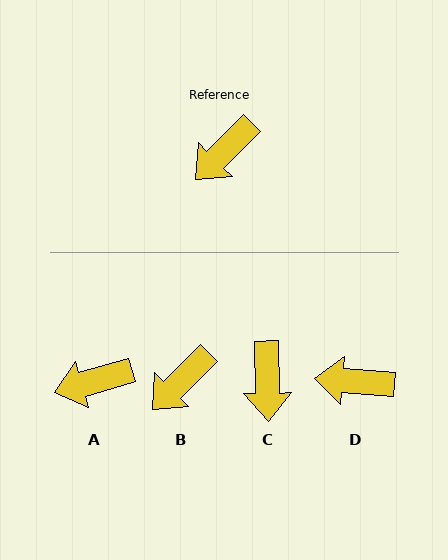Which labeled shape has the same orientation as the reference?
B.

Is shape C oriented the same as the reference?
No, it is off by about 46 degrees.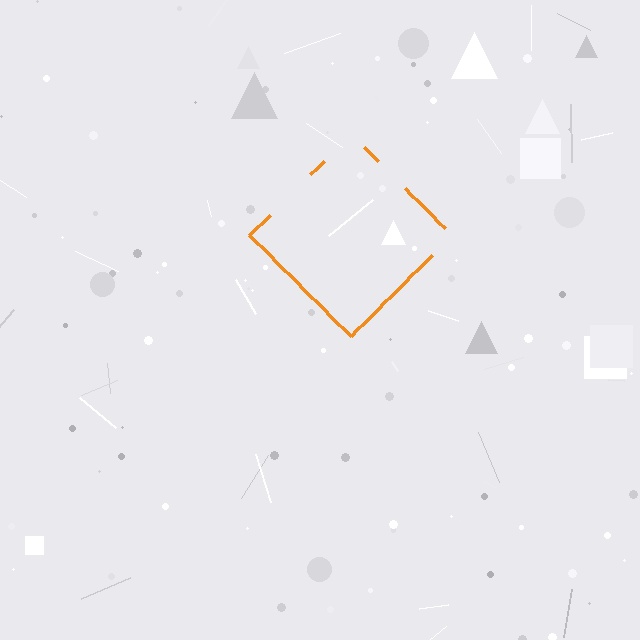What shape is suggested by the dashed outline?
The dashed outline suggests a diamond.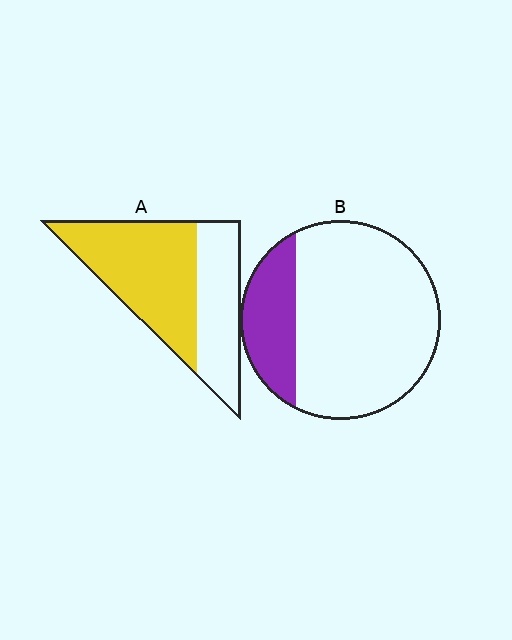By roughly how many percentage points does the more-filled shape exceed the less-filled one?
By roughly 40 percentage points (A over B).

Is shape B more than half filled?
No.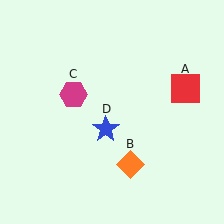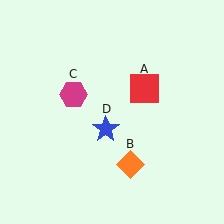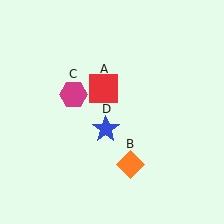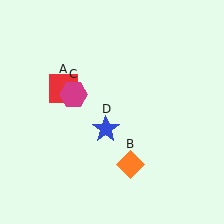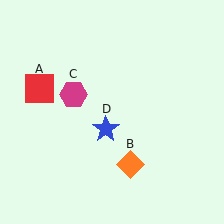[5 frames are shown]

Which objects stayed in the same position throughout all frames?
Orange diamond (object B) and magenta hexagon (object C) and blue star (object D) remained stationary.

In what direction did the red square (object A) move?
The red square (object A) moved left.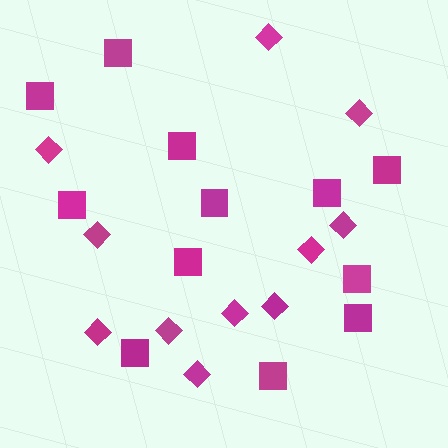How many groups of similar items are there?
There are 2 groups: one group of squares (12) and one group of diamonds (11).